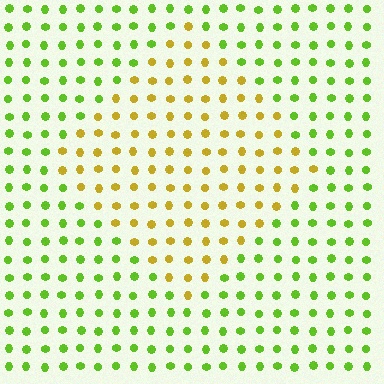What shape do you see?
I see a diamond.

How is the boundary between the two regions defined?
The boundary is defined purely by a slight shift in hue (about 48 degrees). Spacing, size, and orientation are identical on both sides.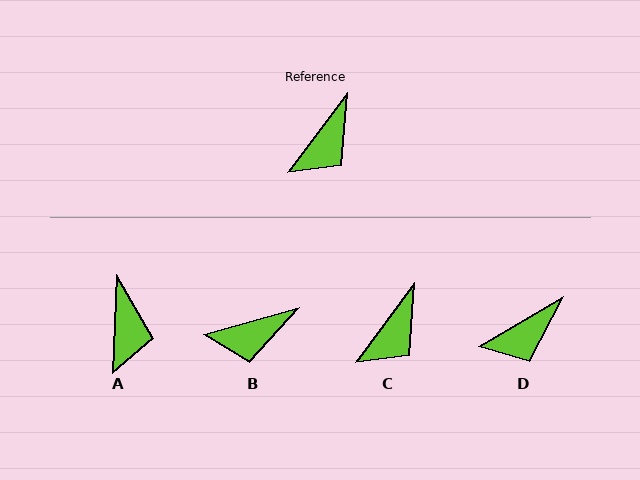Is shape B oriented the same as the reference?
No, it is off by about 38 degrees.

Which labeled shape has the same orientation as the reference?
C.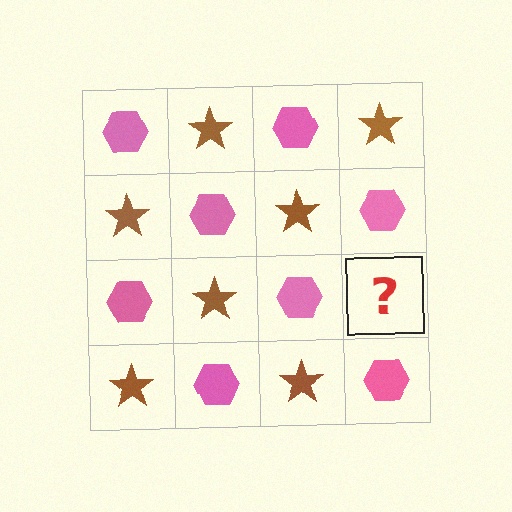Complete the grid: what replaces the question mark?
The question mark should be replaced with a brown star.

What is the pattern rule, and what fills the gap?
The rule is that it alternates pink hexagon and brown star in a checkerboard pattern. The gap should be filled with a brown star.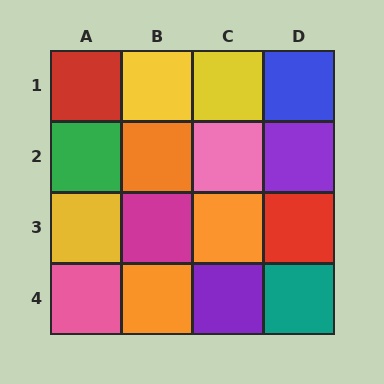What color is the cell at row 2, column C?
Pink.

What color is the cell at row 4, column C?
Purple.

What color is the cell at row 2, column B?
Orange.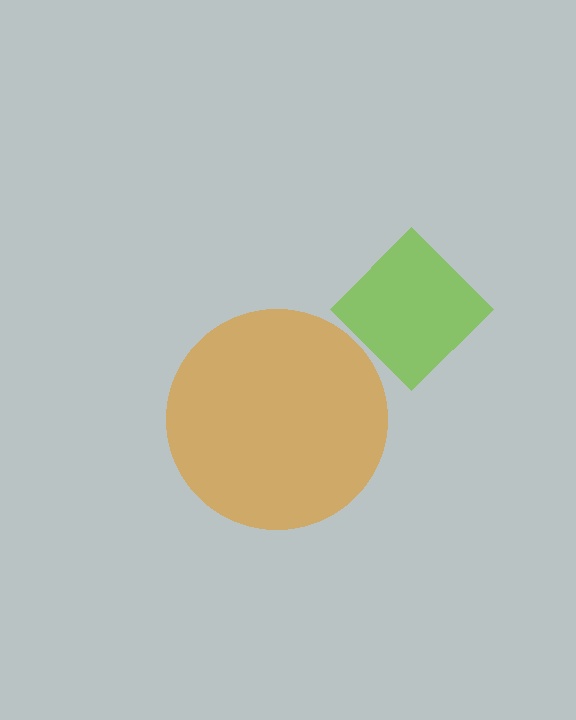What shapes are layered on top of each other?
The layered shapes are: a lime diamond, an orange circle.